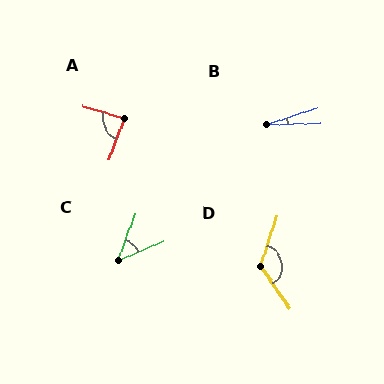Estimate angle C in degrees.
Approximately 46 degrees.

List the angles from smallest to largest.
B (17°), C (46°), A (87°), D (126°).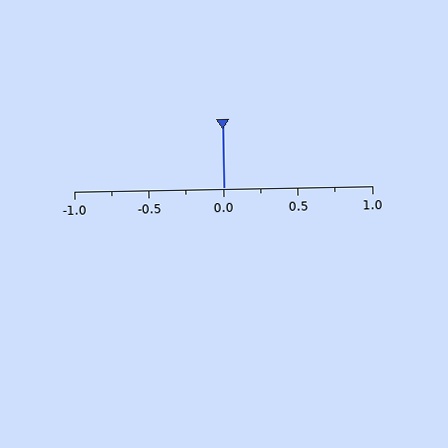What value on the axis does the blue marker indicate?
The marker indicates approximately 0.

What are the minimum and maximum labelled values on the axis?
The axis runs from -1.0 to 1.0.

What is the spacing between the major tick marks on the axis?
The major ticks are spaced 0.5 apart.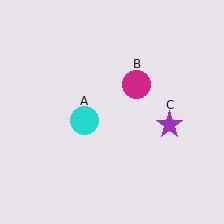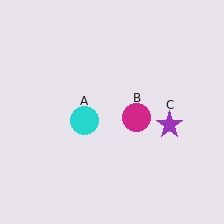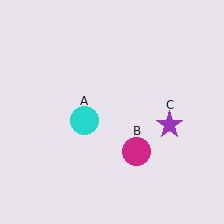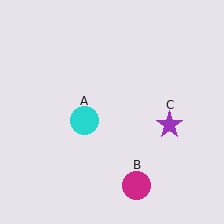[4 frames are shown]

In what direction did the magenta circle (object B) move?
The magenta circle (object B) moved down.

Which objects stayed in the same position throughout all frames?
Cyan circle (object A) and purple star (object C) remained stationary.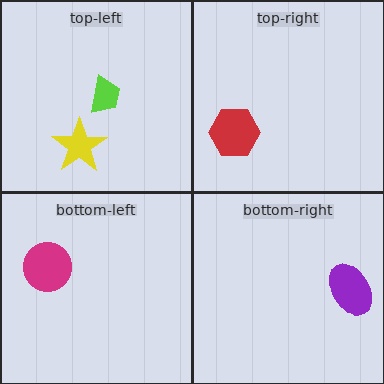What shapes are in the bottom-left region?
The magenta circle.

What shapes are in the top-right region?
The red hexagon.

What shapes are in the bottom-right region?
The purple ellipse.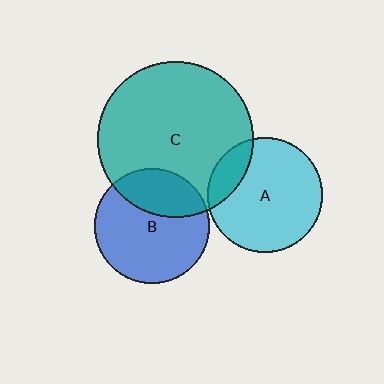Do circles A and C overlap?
Yes.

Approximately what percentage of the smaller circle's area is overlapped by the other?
Approximately 15%.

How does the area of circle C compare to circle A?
Approximately 1.9 times.